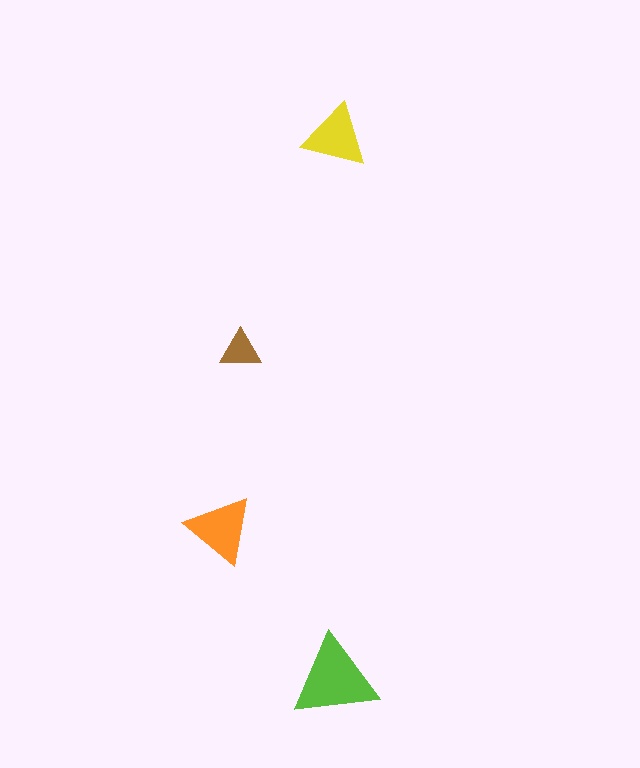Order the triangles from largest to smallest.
the lime one, the orange one, the yellow one, the brown one.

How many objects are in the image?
There are 4 objects in the image.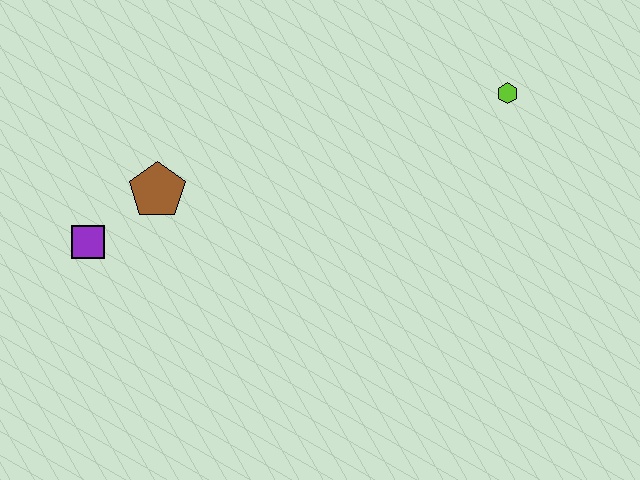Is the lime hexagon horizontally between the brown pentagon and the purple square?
No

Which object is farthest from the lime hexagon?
The purple square is farthest from the lime hexagon.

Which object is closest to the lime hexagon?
The brown pentagon is closest to the lime hexagon.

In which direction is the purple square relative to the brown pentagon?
The purple square is to the left of the brown pentagon.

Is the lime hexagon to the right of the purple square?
Yes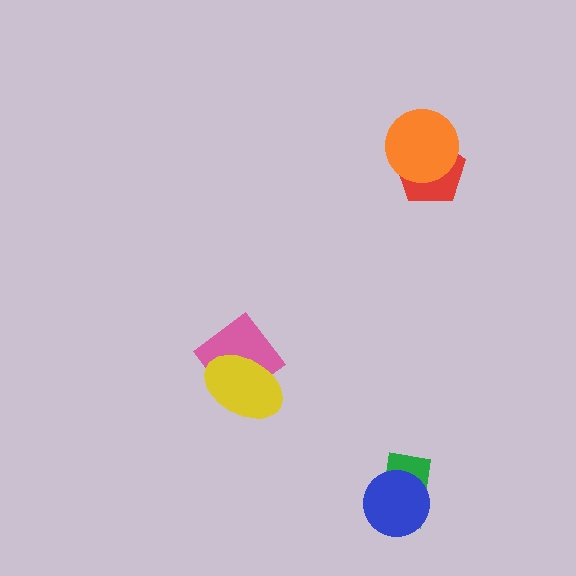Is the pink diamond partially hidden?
Yes, it is partially covered by another shape.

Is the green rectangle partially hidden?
Yes, it is partially covered by another shape.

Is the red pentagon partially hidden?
Yes, it is partially covered by another shape.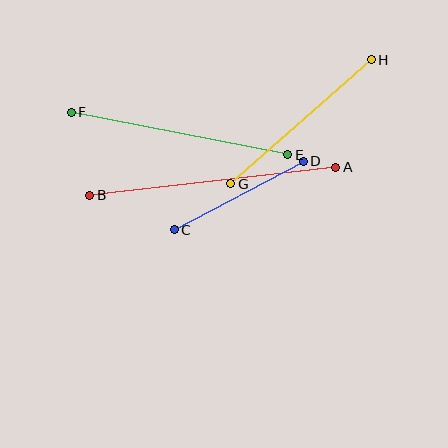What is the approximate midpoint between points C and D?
The midpoint is at approximately (239, 196) pixels.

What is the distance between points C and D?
The distance is approximately 146 pixels.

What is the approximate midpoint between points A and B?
The midpoint is at approximately (213, 181) pixels.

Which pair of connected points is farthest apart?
Points A and B are farthest apart.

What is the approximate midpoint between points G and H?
The midpoint is at approximately (301, 122) pixels.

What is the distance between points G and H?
The distance is approximately 188 pixels.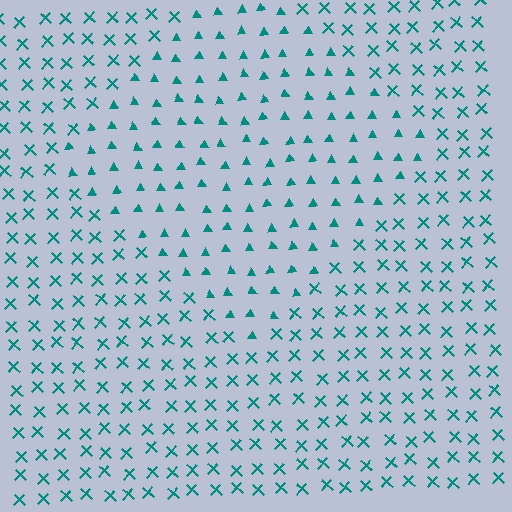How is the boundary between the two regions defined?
The boundary is defined by a change in element shape: triangles inside vs. X marks outside. All elements share the same color and spacing.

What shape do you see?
I see a diamond.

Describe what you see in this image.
The image is filled with small teal elements arranged in a uniform grid. A diamond-shaped region contains triangles, while the surrounding area contains X marks. The boundary is defined purely by the change in element shape.